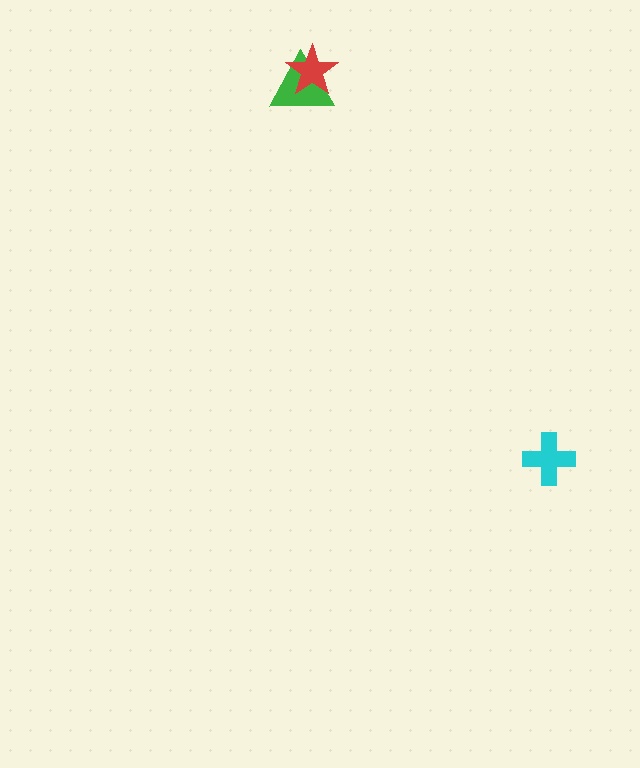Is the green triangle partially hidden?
Yes, it is partially covered by another shape.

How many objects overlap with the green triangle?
1 object overlaps with the green triangle.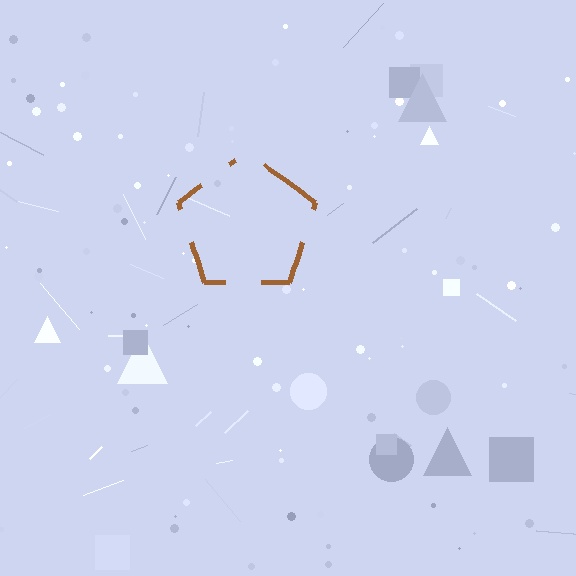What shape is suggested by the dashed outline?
The dashed outline suggests a pentagon.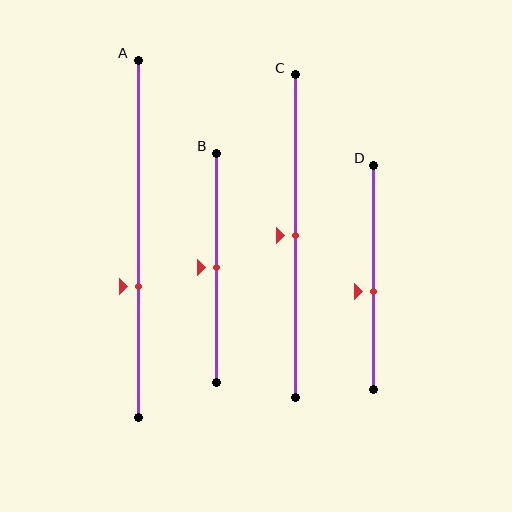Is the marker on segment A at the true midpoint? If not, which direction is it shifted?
No, the marker on segment A is shifted downward by about 13% of the segment length.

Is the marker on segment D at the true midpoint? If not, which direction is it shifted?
No, the marker on segment D is shifted downward by about 6% of the segment length.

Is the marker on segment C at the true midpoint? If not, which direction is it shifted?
Yes, the marker on segment C is at the true midpoint.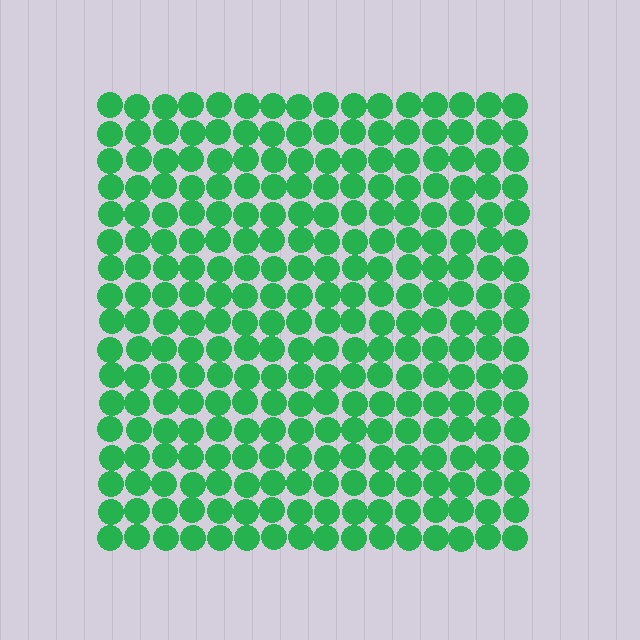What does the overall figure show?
The overall figure shows a square.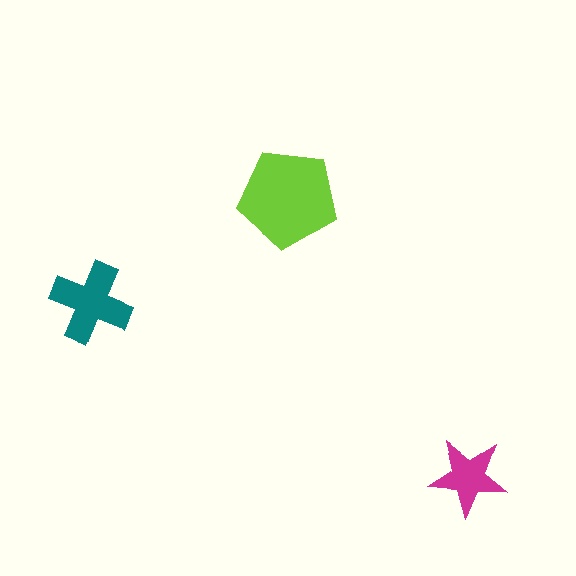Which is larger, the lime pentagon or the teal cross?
The lime pentagon.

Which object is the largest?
The lime pentagon.